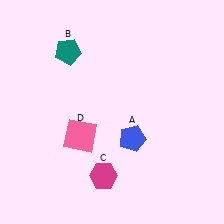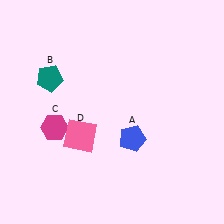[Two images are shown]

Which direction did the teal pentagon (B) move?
The teal pentagon (B) moved down.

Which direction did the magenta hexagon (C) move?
The magenta hexagon (C) moved up.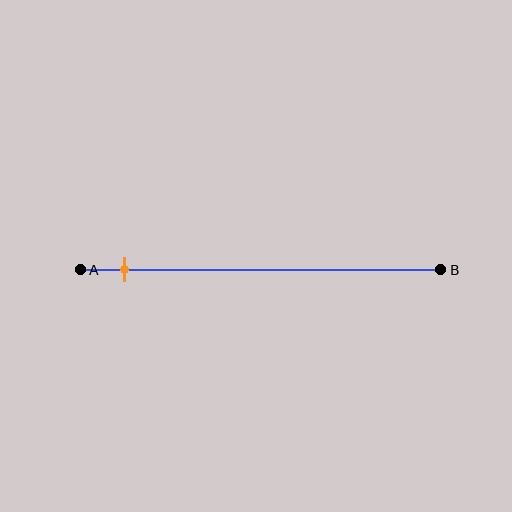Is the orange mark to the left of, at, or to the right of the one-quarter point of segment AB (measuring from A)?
The orange mark is to the left of the one-quarter point of segment AB.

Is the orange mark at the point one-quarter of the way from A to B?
No, the mark is at about 10% from A, not at the 25% one-quarter point.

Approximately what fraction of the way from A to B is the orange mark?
The orange mark is approximately 10% of the way from A to B.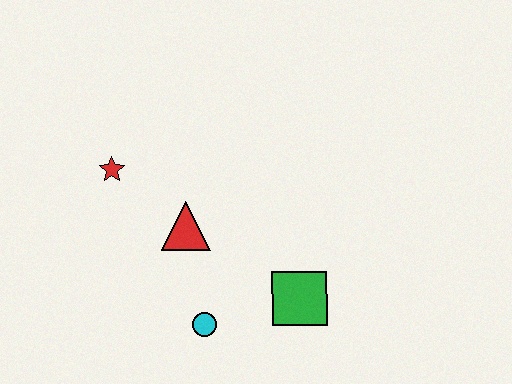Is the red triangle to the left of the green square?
Yes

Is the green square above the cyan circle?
Yes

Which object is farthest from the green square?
The red star is farthest from the green square.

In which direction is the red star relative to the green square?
The red star is to the left of the green square.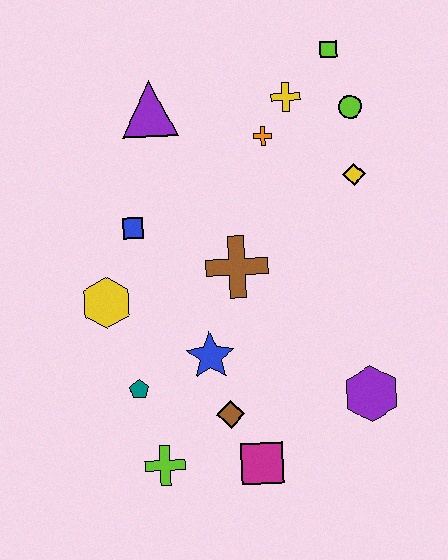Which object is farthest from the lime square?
The lime cross is farthest from the lime square.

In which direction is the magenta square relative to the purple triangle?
The magenta square is below the purple triangle.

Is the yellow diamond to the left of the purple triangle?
No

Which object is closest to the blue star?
The brown diamond is closest to the blue star.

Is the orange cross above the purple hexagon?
Yes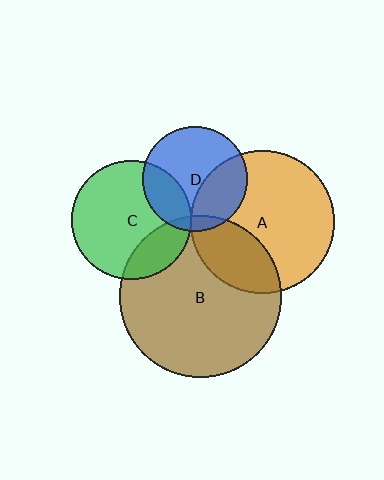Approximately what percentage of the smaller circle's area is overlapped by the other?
Approximately 35%.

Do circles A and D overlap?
Yes.